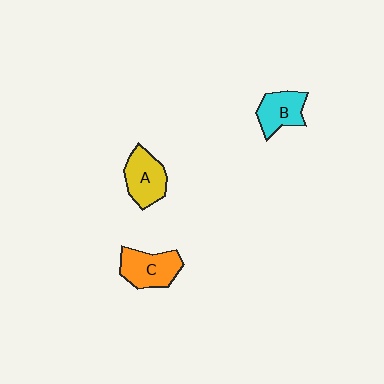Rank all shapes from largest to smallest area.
From largest to smallest: C (orange), A (yellow), B (cyan).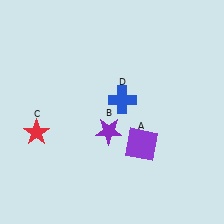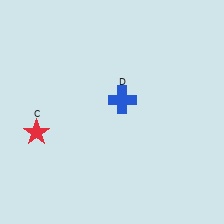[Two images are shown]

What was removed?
The purple star (B), the purple square (A) were removed in Image 2.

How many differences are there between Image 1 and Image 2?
There are 2 differences between the two images.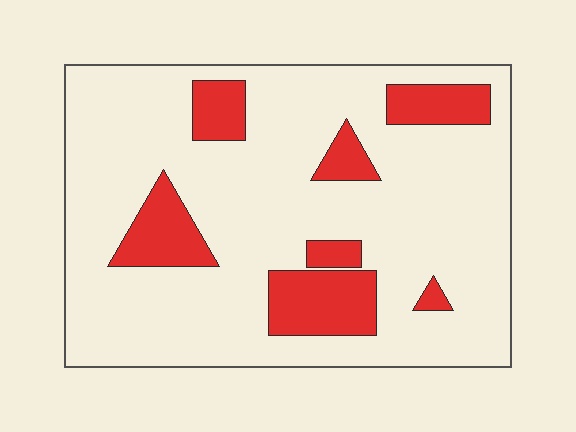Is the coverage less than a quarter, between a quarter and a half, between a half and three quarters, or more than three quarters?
Less than a quarter.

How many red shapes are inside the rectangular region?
7.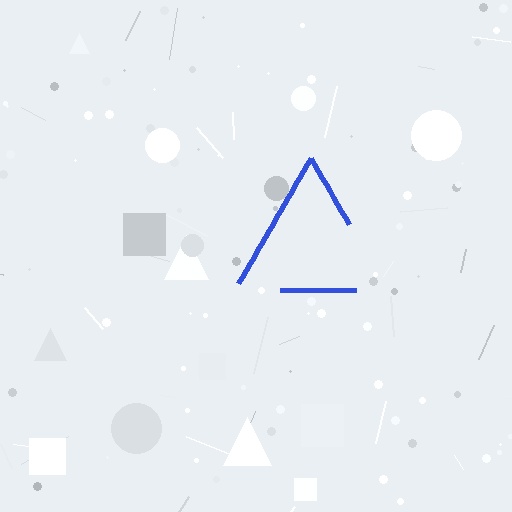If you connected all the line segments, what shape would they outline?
They would outline a triangle.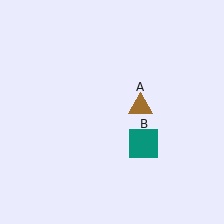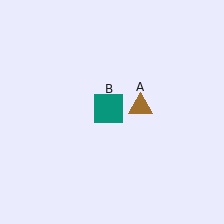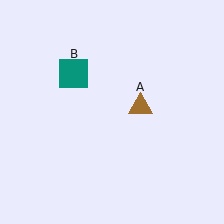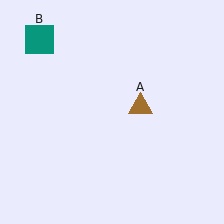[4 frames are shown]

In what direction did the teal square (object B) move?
The teal square (object B) moved up and to the left.